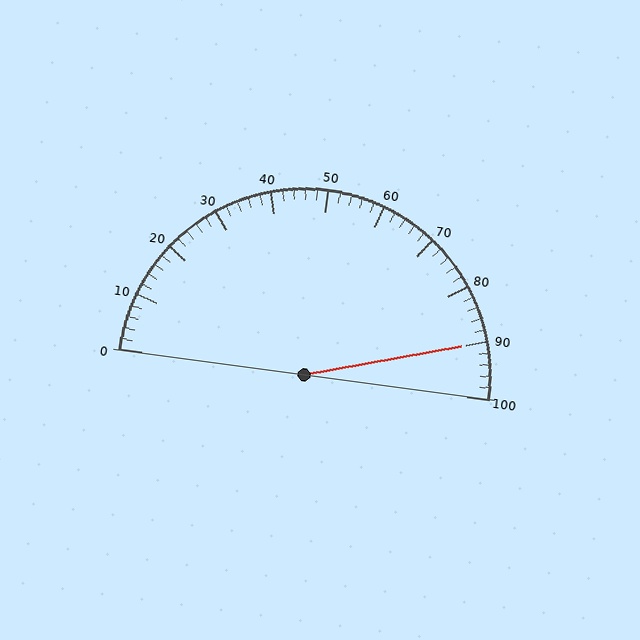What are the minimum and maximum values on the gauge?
The gauge ranges from 0 to 100.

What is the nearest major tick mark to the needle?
The nearest major tick mark is 90.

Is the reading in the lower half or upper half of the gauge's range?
The reading is in the upper half of the range (0 to 100).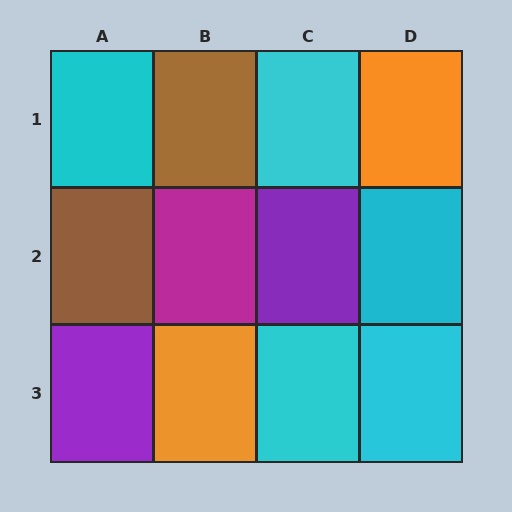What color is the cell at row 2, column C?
Purple.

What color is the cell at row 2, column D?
Cyan.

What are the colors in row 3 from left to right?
Purple, orange, cyan, cyan.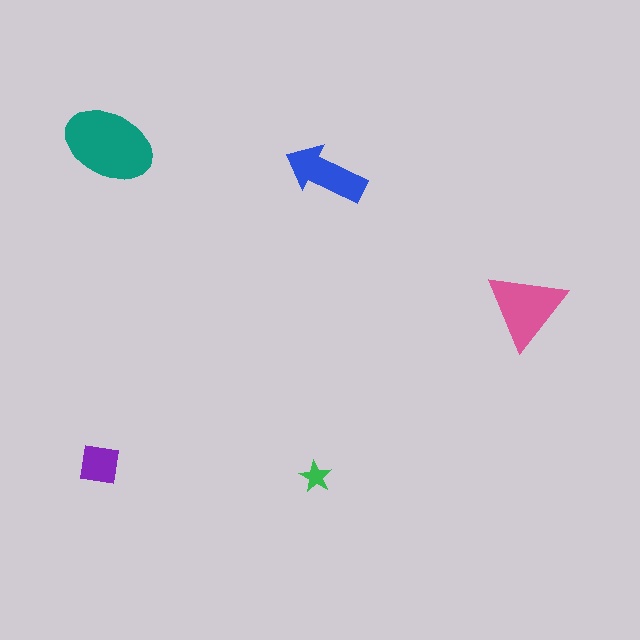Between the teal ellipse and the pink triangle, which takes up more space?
The teal ellipse.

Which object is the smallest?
The green star.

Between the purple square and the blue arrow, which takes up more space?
The blue arrow.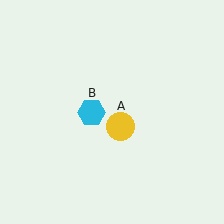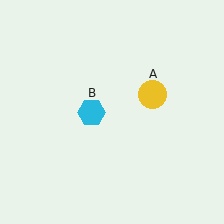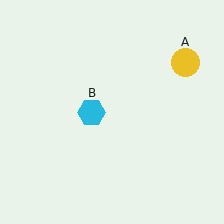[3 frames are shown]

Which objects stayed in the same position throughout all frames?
Cyan hexagon (object B) remained stationary.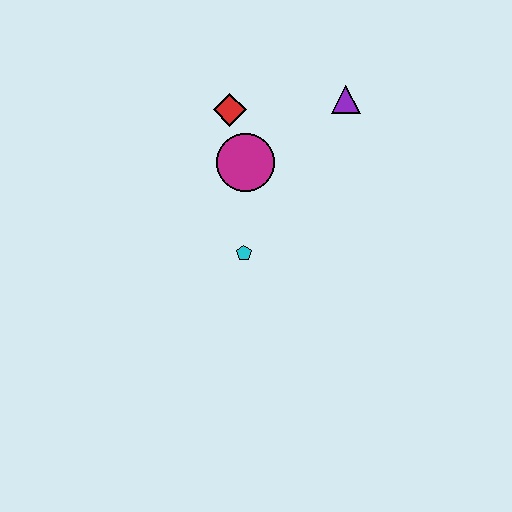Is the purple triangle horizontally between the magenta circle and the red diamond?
No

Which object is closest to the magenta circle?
The red diamond is closest to the magenta circle.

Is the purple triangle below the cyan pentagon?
No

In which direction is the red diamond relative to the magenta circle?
The red diamond is above the magenta circle.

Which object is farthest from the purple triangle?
The cyan pentagon is farthest from the purple triangle.